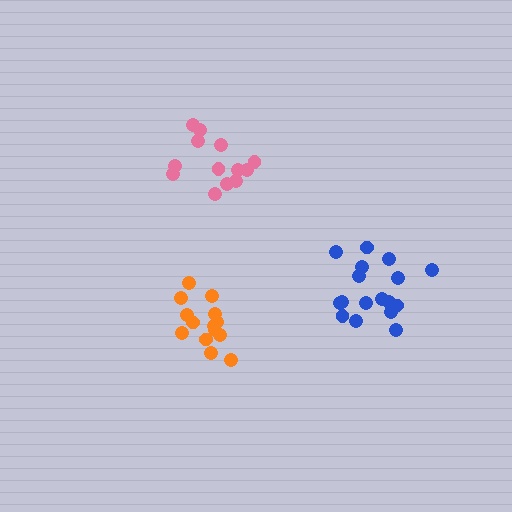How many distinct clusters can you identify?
There are 3 distinct clusters.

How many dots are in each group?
Group 1: 17 dots, Group 2: 14 dots, Group 3: 13 dots (44 total).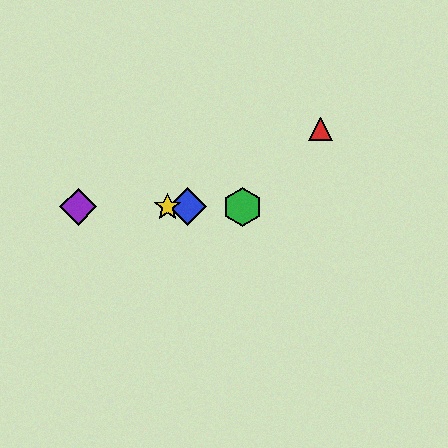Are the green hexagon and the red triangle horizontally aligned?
No, the green hexagon is at y≈207 and the red triangle is at y≈129.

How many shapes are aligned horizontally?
4 shapes (the blue diamond, the green hexagon, the yellow star, the purple diamond) are aligned horizontally.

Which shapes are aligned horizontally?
The blue diamond, the green hexagon, the yellow star, the purple diamond are aligned horizontally.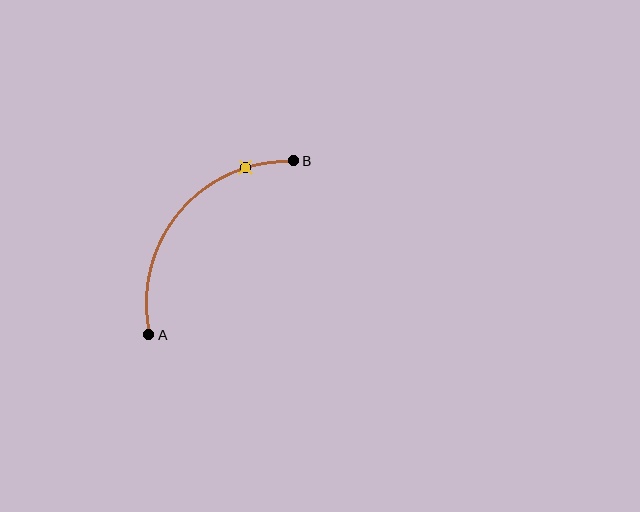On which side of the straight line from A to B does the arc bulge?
The arc bulges above and to the left of the straight line connecting A and B.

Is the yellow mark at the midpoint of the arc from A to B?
No. The yellow mark lies on the arc but is closer to endpoint B. The arc midpoint would be at the point on the curve equidistant along the arc from both A and B.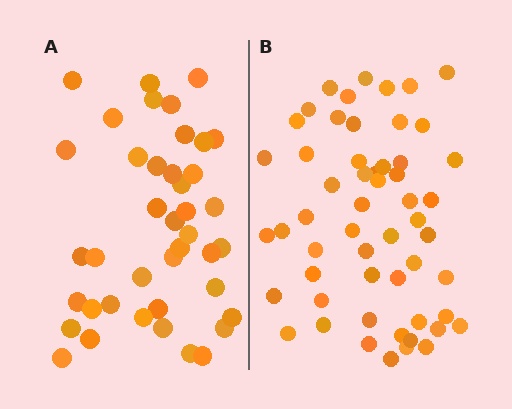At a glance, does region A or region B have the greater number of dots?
Region B (the right region) has more dots.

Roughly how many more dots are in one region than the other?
Region B has approximately 15 more dots than region A.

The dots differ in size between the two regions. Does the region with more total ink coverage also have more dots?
No. Region A has more total ink coverage because its dots are larger, but region B actually contains more individual dots. Total area can be misleading — the number of items is what matters here.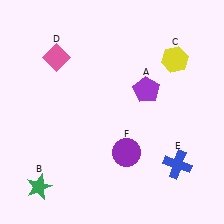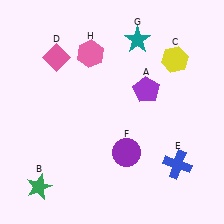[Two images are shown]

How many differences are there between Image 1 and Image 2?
There are 2 differences between the two images.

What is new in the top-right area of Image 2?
A teal star (G) was added in the top-right area of Image 2.